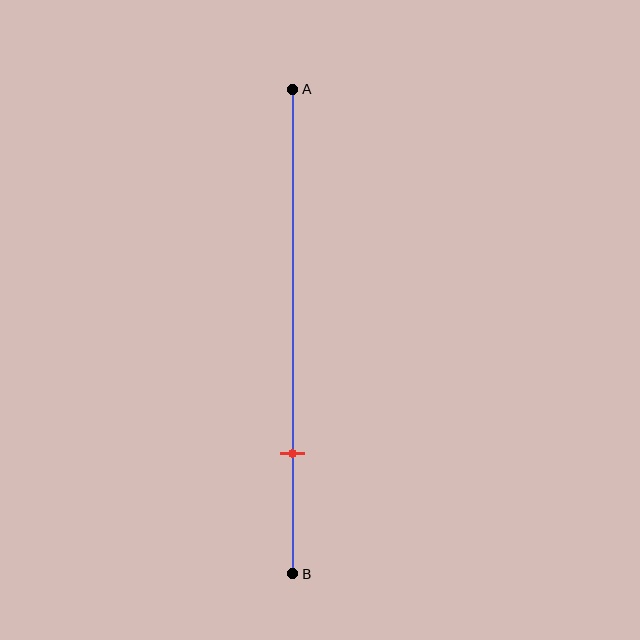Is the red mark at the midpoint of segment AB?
No, the mark is at about 75% from A, not at the 50% midpoint.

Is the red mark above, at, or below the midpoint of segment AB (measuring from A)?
The red mark is below the midpoint of segment AB.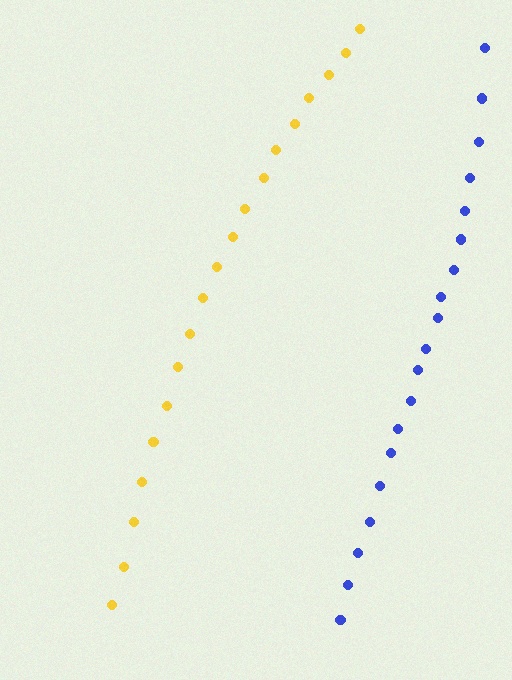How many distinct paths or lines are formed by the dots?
There are 2 distinct paths.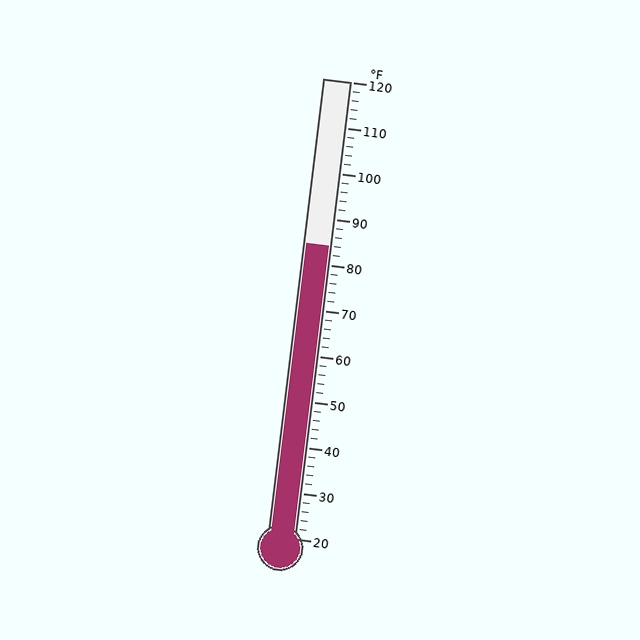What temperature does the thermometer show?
The thermometer shows approximately 84°F.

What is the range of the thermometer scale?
The thermometer scale ranges from 20°F to 120°F.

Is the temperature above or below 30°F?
The temperature is above 30°F.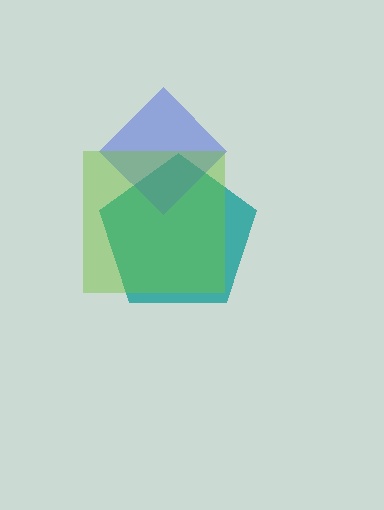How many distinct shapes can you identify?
There are 3 distinct shapes: a teal pentagon, a blue diamond, a lime square.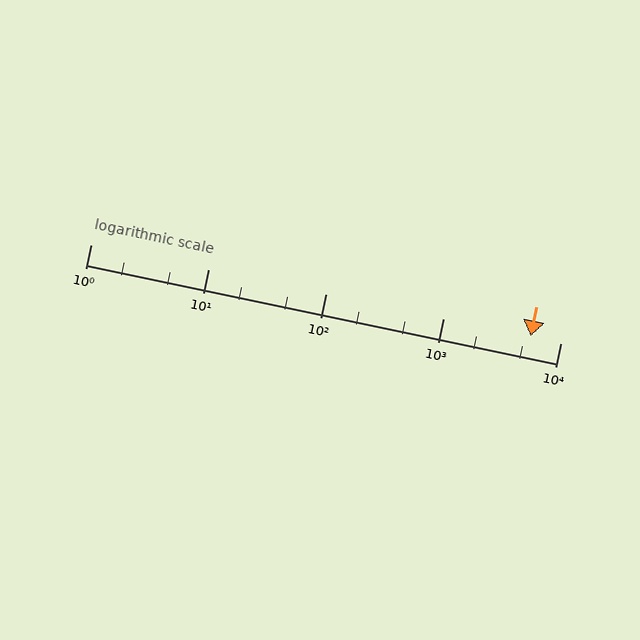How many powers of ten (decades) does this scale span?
The scale spans 4 decades, from 1 to 10000.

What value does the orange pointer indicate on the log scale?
The pointer indicates approximately 5600.